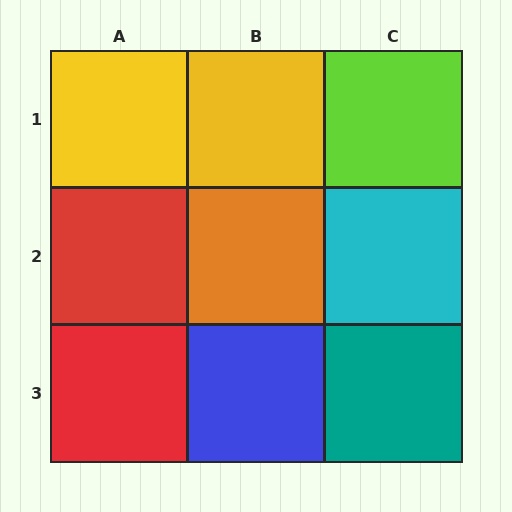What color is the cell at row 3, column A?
Red.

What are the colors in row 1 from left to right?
Yellow, yellow, lime.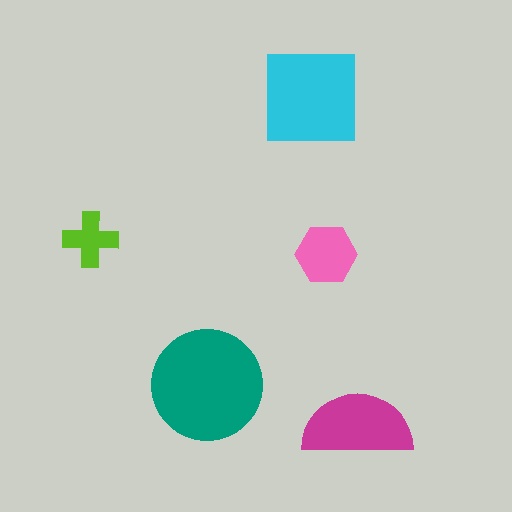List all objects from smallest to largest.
The lime cross, the pink hexagon, the magenta semicircle, the cyan square, the teal circle.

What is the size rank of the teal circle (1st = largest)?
1st.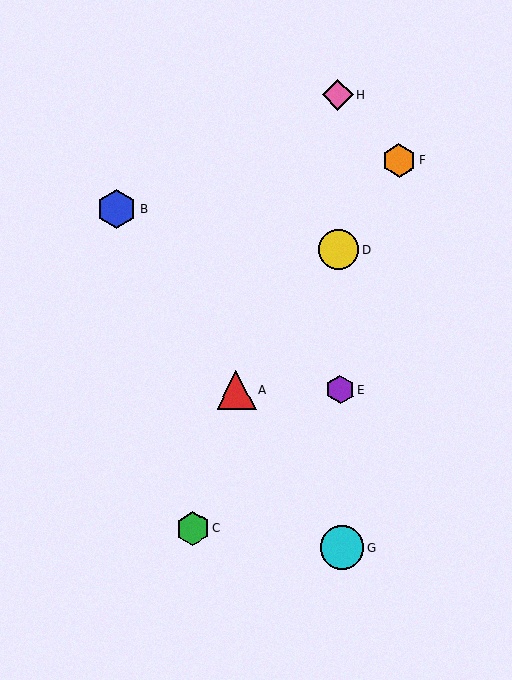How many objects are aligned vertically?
4 objects (D, E, G, H) are aligned vertically.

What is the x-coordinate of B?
Object B is at x≈116.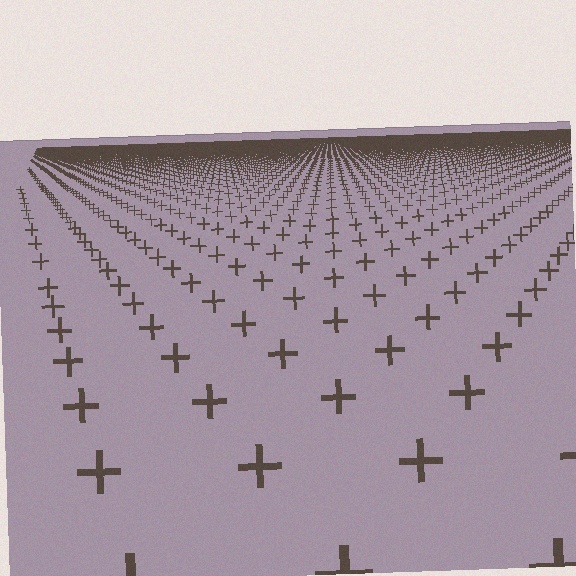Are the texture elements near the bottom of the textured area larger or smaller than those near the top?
Larger. Near the bottom, elements are closer to the viewer and appear at a bigger on-screen size.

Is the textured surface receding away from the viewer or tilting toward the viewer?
The surface is receding away from the viewer. Texture elements get smaller and denser toward the top.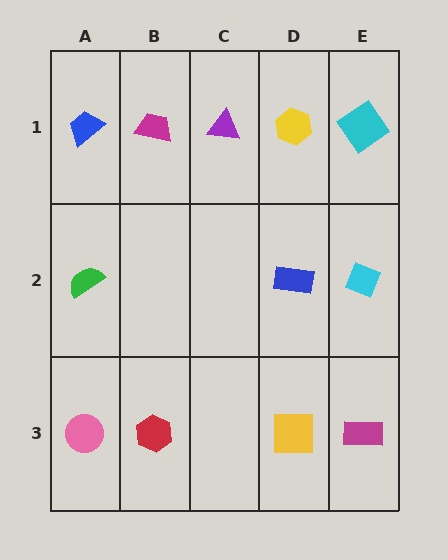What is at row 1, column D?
A yellow hexagon.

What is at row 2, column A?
A green semicircle.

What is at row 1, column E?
A cyan diamond.